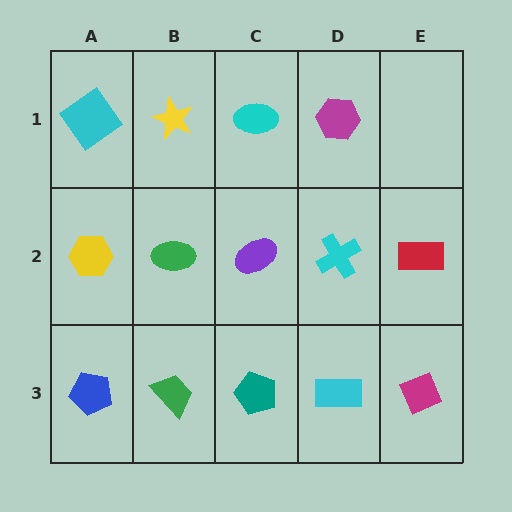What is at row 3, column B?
A green trapezoid.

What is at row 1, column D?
A magenta hexagon.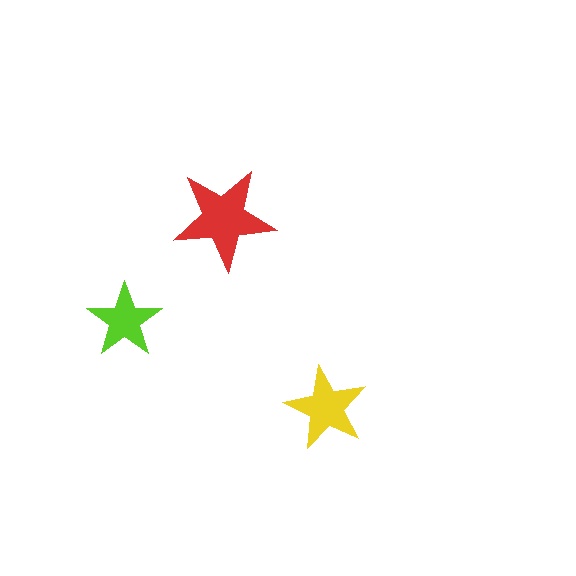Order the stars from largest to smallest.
the red one, the yellow one, the lime one.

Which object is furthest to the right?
The yellow star is rightmost.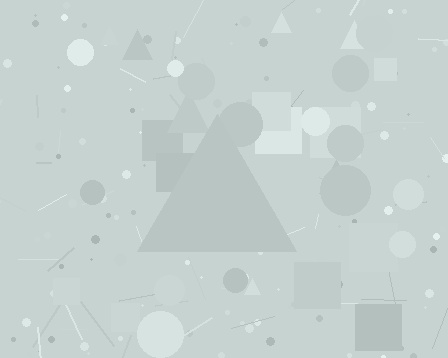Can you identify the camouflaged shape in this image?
The camouflaged shape is a triangle.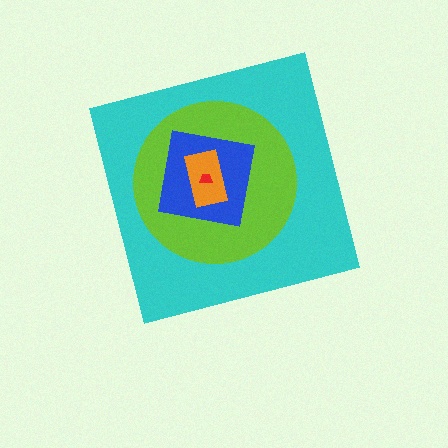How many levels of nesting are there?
5.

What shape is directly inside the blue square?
The orange rectangle.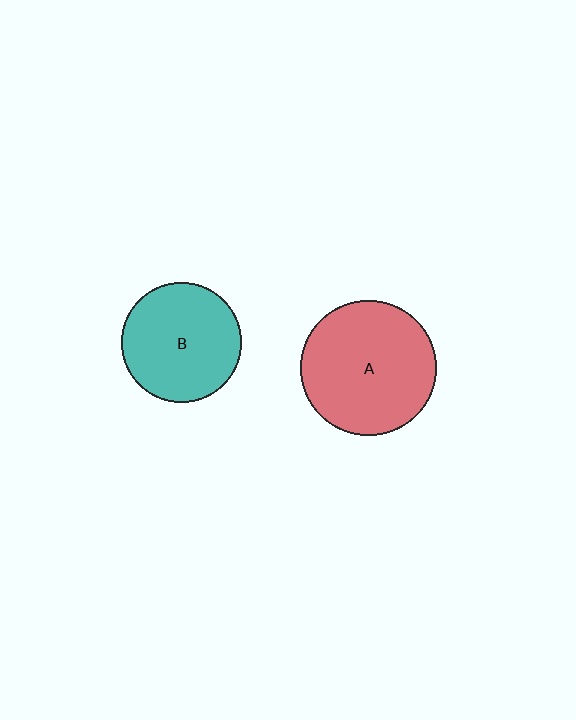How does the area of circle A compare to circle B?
Approximately 1.3 times.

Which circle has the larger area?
Circle A (red).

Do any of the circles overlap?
No, none of the circles overlap.